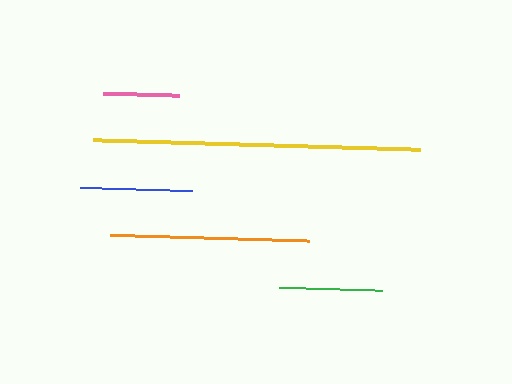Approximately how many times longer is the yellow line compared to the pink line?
The yellow line is approximately 4.3 times the length of the pink line.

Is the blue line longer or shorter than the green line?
The blue line is longer than the green line.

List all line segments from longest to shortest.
From longest to shortest: yellow, orange, blue, green, pink.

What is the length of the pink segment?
The pink segment is approximately 76 pixels long.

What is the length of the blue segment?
The blue segment is approximately 112 pixels long.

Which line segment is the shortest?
The pink line is the shortest at approximately 76 pixels.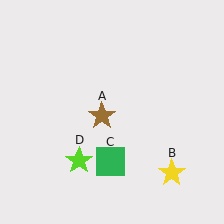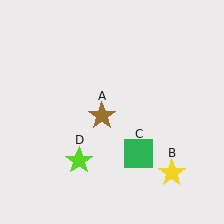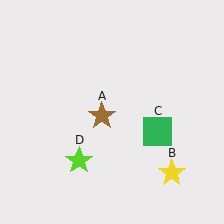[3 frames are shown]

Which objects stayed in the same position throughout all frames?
Brown star (object A) and yellow star (object B) and lime star (object D) remained stationary.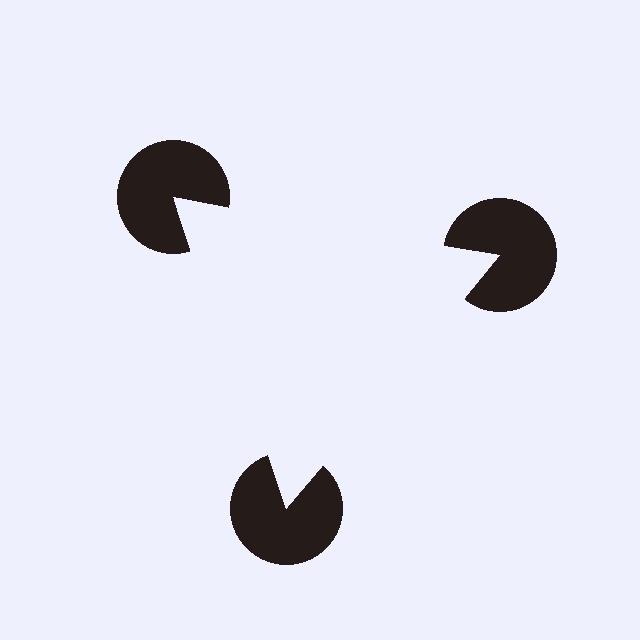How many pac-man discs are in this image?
There are 3 — one at each vertex of the illusory triangle.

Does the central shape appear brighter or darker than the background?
It typically appears slightly brighter than the background, even though no actual brightness change is drawn.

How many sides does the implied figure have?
3 sides.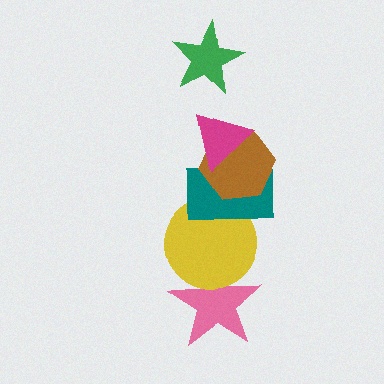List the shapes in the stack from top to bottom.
From top to bottom: the green star, the magenta triangle, the brown hexagon, the teal rectangle, the yellow circle, the pink star.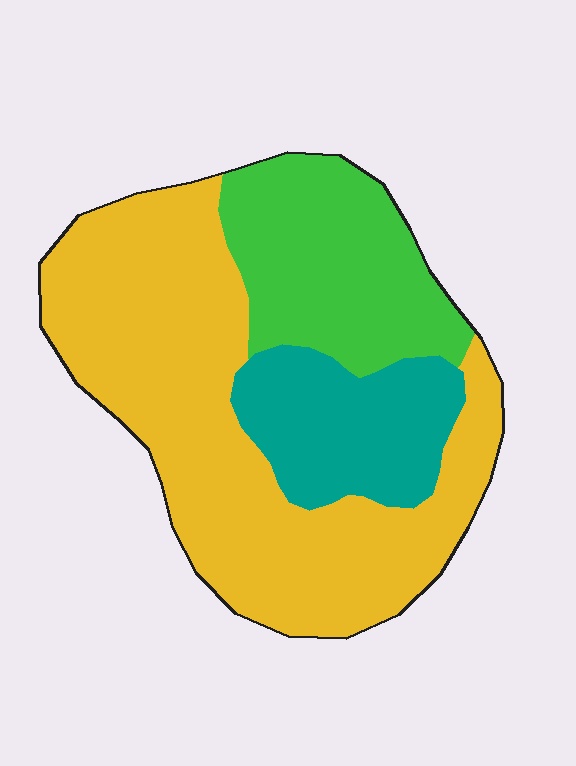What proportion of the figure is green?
Green covers around 25% of the figure.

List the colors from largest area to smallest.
From largest to smallest: yellow, green, teal.